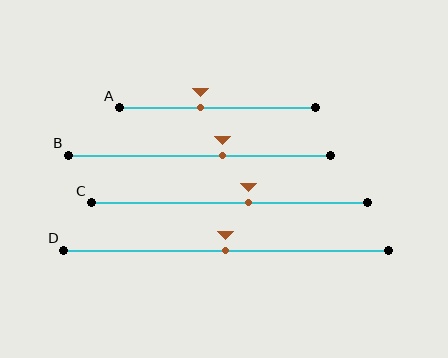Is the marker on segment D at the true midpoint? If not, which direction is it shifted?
Yes, the marker on segment D is at the true midpoint.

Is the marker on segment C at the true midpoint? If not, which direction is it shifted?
No, the marker on segment C is shifted to the right by about 7% of the segment length.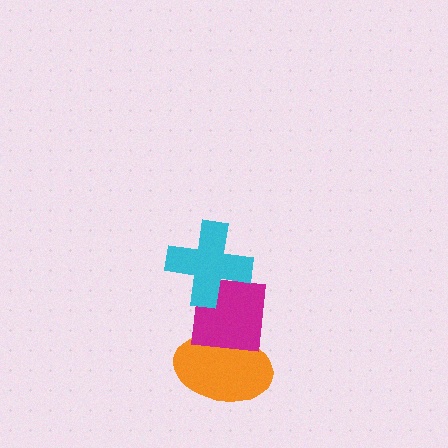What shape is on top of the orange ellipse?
The magenta square is on top of the orange ellipse.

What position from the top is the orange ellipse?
The orange ellipse is 3rd from the top.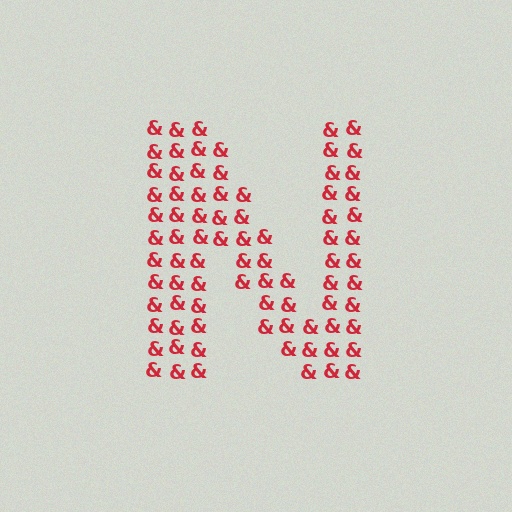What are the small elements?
The small elements are ampersands.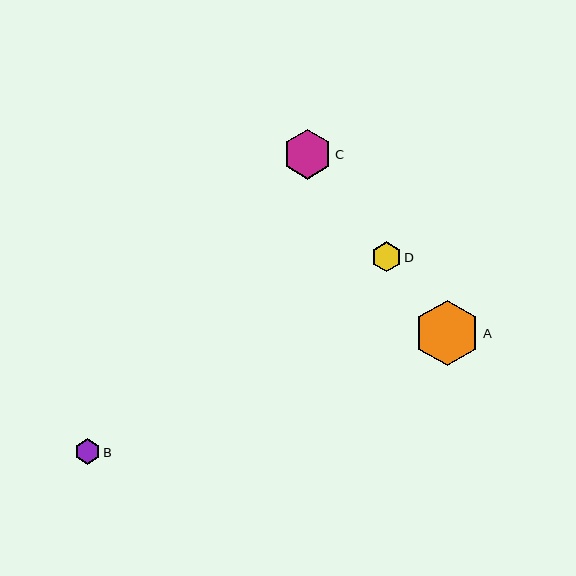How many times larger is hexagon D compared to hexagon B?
Hexagon D is approximately 1.2 times the size of hexagon B.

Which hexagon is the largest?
Hexagon A is the largest with a size of approximately 66 pixels.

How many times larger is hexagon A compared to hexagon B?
Hexagon A is approximately 2.6 times the size of hexagon B.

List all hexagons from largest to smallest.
From largest to smallest: A, C, D, B.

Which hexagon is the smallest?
Hexagon B is the smallest with a size of approximately 25 pixels.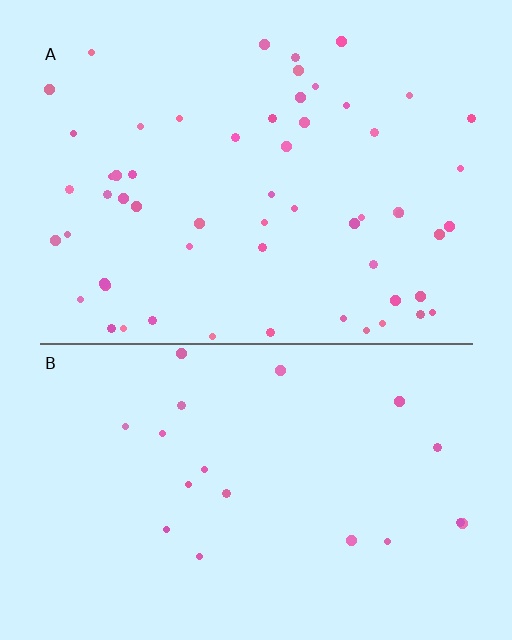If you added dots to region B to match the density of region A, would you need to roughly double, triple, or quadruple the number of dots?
Approximately triple.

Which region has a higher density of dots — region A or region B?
A (the top).